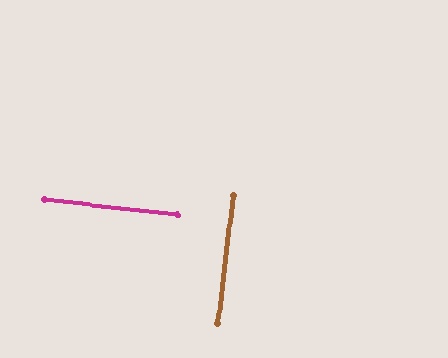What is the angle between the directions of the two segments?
Approximately 89 degrees.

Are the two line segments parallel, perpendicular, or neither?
Perpendicular — they meet at approximately 89°.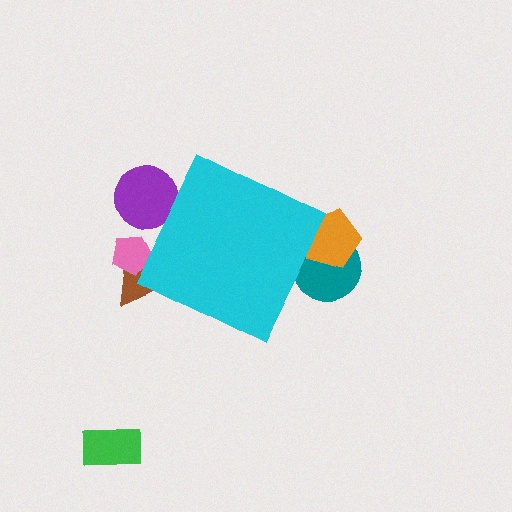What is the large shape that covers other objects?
A cyan diamond.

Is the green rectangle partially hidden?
No, the green rectangle is fully visible.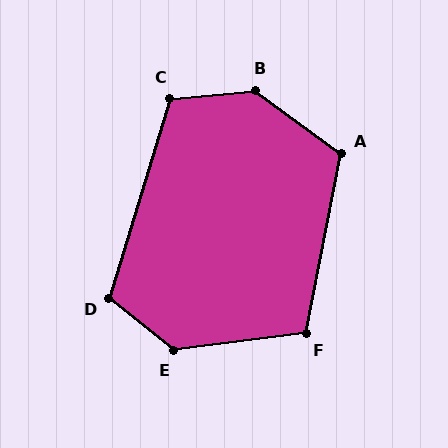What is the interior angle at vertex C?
Approximately 112 degrees (obtuse).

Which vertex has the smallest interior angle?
F, at approximately 109 degrees.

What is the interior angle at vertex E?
Approximately 133 degrees (obtuse).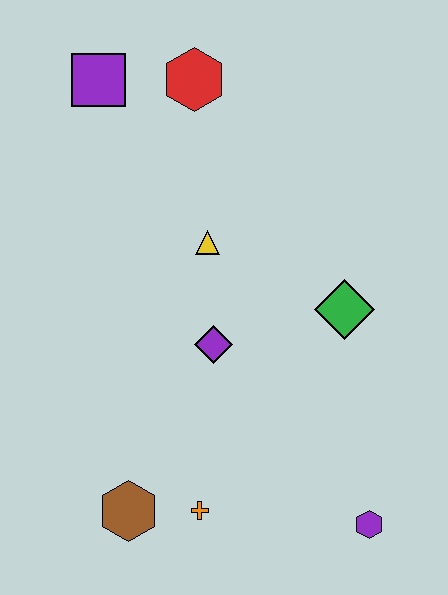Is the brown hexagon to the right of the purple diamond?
No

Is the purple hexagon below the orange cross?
Yes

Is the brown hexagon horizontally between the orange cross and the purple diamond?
No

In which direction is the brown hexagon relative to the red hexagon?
The brown hexagon is below the red hexagon.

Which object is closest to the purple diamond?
The yellow triangle is closest to the purple diamond.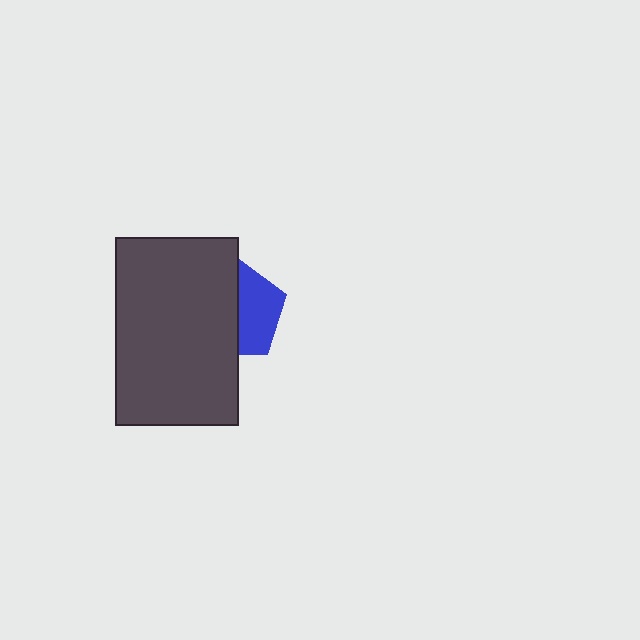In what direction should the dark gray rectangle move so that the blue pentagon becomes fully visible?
The dark gray rectangle should move left. That is the shortest direction to clear the overlap and leave the blue pentagon fully visible.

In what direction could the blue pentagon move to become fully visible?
The blue pentagon could move right. That would shift it out from behind the dark gray rectangle entirely.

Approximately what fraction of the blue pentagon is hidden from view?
Roughly 56% of the blue pentagon is hidden behind the dark gray rectangle.